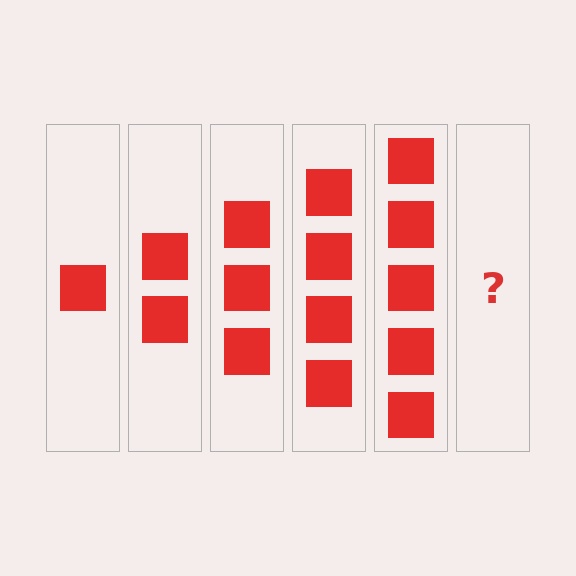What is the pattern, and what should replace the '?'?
The pattern is that each step adds one more square. The '?' should be 6 squares.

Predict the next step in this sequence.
The next step is 6 squares.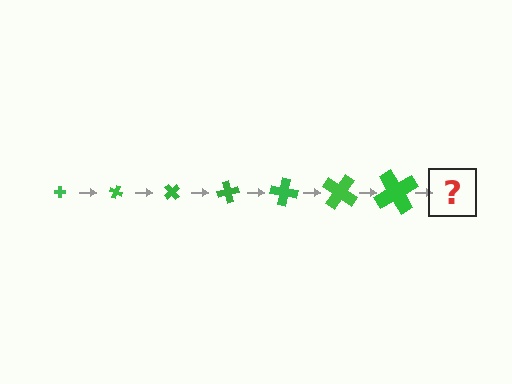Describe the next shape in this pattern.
It should be a cross, larger than the previous one and rotated 175 degrees from the start.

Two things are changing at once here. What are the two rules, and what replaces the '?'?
The two rules are that the cross grows larger each step and it rotates 25 degrees each step. The '?' should be a cross, larger than the previous one and rotated 175 degrees from the start.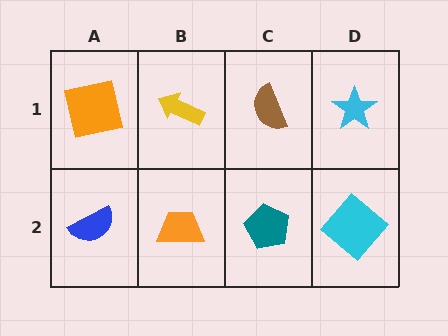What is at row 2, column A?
A blue semicircle.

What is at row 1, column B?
A yellow arrow.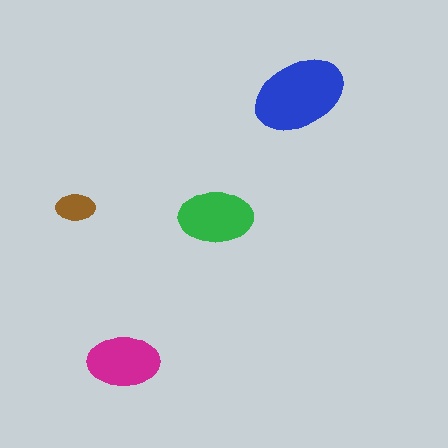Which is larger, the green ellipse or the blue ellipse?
The blue one.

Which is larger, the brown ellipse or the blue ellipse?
The blue one.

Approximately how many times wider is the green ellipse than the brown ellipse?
About 2 times wider.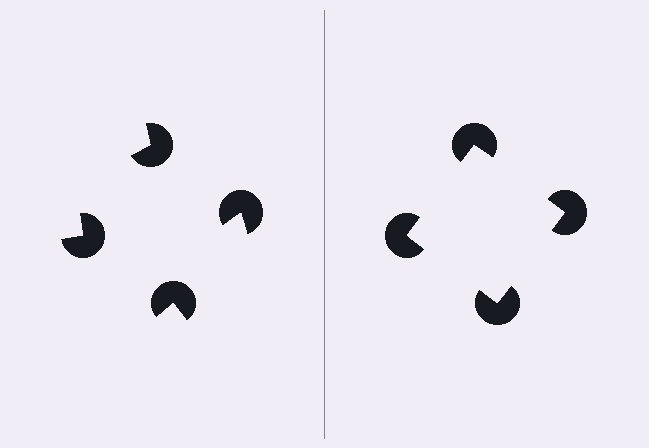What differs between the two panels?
The pac-man discs are positioned identically on both sides; only the wedge orientations differ. On the right they align to a square; on the left they are misaligned.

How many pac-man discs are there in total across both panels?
8 — 4 on each side.